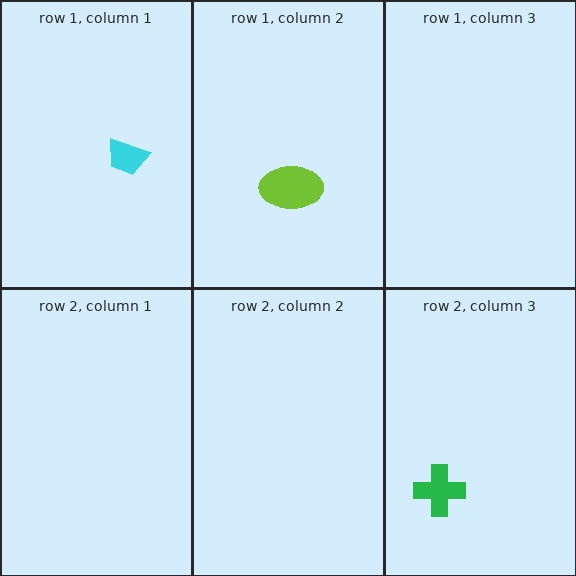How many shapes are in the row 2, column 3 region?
1.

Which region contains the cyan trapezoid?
The row 1, column 1 region.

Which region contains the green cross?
The row 2, column 3 region.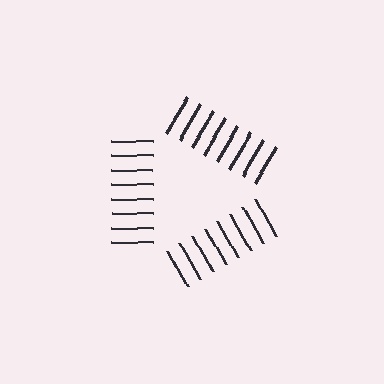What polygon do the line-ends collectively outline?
An illusory triangle — the line segments terminate on its edges but no continuous stroke is drawn.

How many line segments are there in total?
24 — 8 along each of the 3 edges.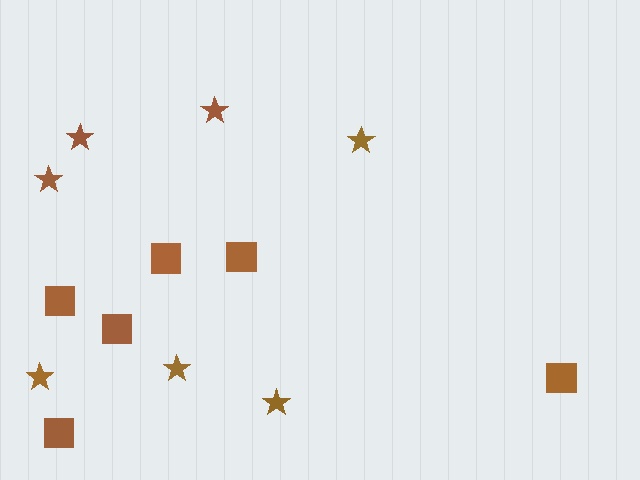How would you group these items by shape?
There are 2 groups: one group of squares (6) and one group of stars (7).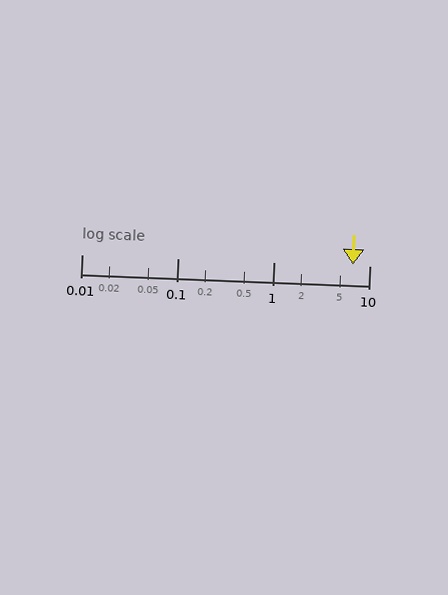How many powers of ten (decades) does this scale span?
The scale spans 3 decades, from 0.01 to 10.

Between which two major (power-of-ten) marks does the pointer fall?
The pointer is between 1 and 10.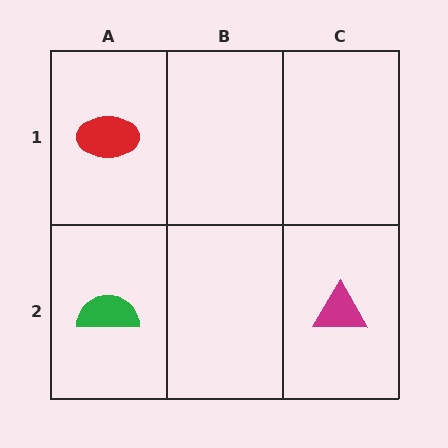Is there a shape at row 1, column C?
No, that cell is empty.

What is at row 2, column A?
A green semicircle.